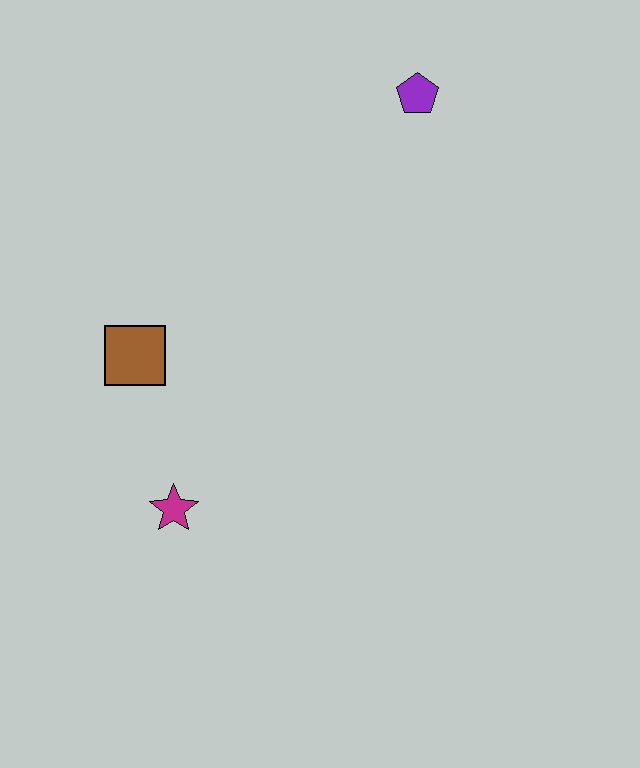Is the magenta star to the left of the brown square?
No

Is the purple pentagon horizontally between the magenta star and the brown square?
No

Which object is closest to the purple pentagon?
The brown square is closest to the purple pentagon.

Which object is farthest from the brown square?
The purple pentagon is farthest from the brown square.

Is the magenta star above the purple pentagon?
No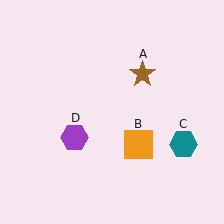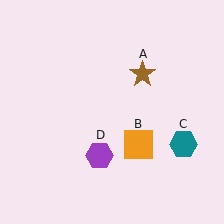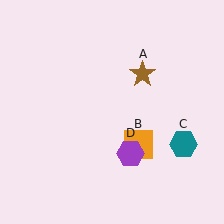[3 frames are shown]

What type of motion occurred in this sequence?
The purple hexagon (object D) rotated counterclockwise around the center of the scene.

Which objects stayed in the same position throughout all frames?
Brown star (object A) and orange square (object B) and teal hexagon (object C) remained stationary.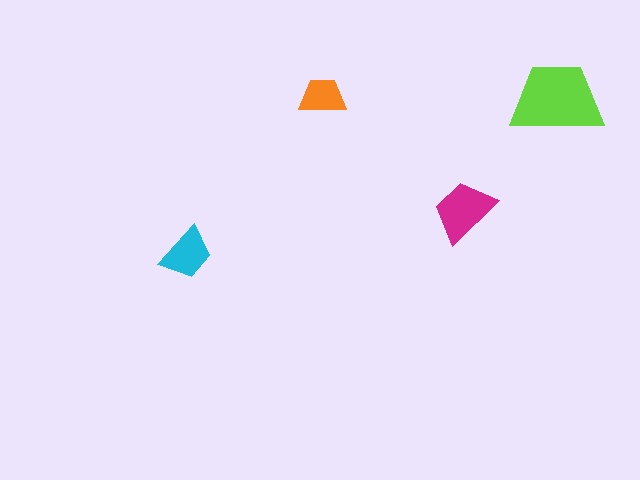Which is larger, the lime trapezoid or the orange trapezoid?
The lime one.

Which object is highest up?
The orange trapezoid is topmost.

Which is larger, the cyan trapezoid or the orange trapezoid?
The cyan one.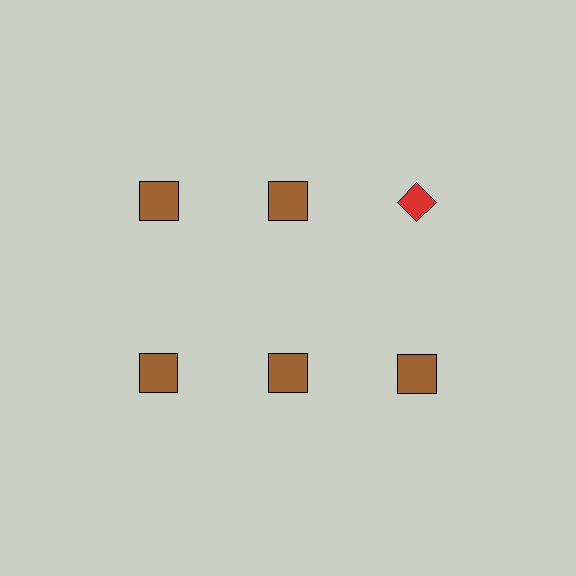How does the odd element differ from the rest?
It differs in both color (red instead of brown) and shape (diamond instead of square).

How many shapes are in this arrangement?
There are 6 shapes arranged in a grid pattern.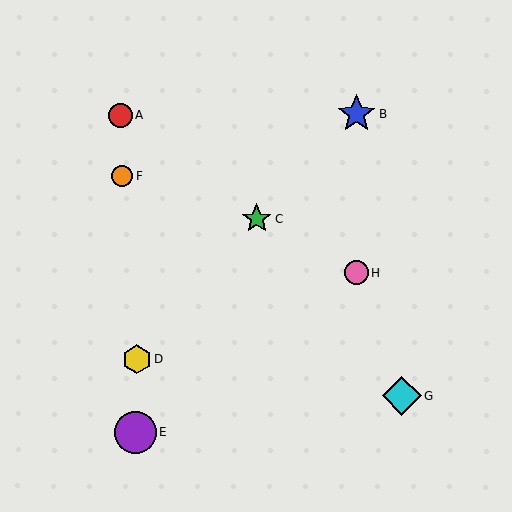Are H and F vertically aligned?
No, H is at x≈356 and F is at x≈122.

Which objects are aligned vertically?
Objects B, H are aligned vertically.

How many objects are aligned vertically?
2 objects (B, H) are aligned vertically.